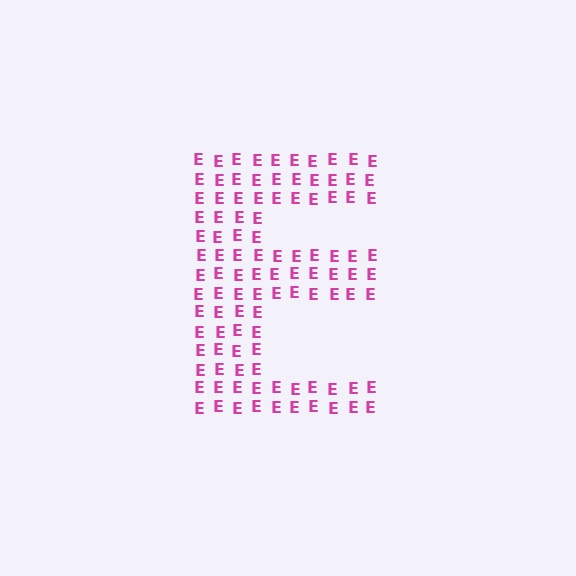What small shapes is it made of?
It is made of small letter E's.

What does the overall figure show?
The overall figure shows the letter E.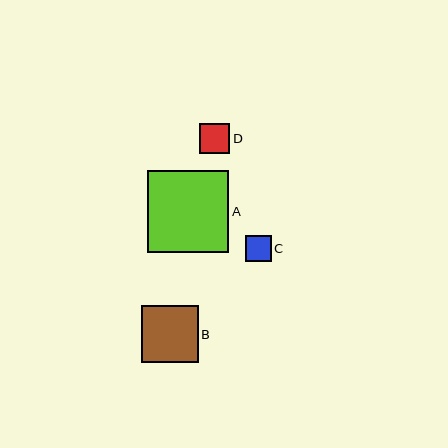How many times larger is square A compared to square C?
Square A is approximately 3.1 times the size of square C.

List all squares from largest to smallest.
From largest to smallest: A, B, D, C.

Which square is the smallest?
Square C is the smallest with a size of approximately 26 pixels.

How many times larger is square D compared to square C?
Square D is approximately 1.2 times the size of square C.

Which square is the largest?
Square A is the largest with a size of approximately 82 pixels.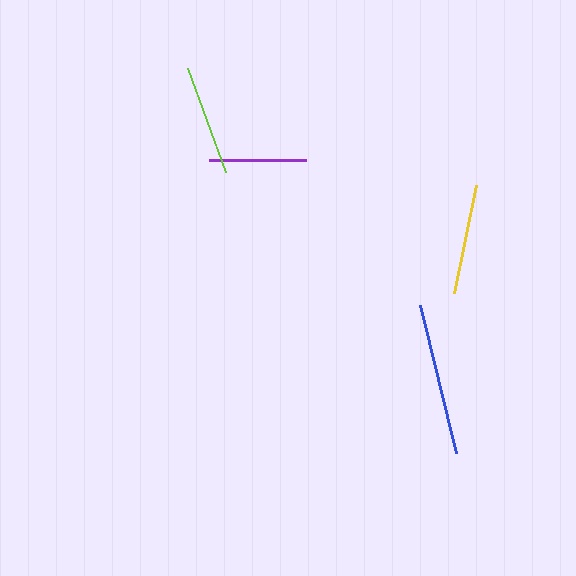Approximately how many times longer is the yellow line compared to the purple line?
The yellow line is approximately 1.1 times the length of the purple line.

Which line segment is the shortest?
The purple line is the shortest at approximately 96 pixels.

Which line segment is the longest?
The blue line is the longest at approximately 152 pixels.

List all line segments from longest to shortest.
From longest to shortest: blue, yellow, lime, purple.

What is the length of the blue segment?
The blue segment is approximately 152 pixels long.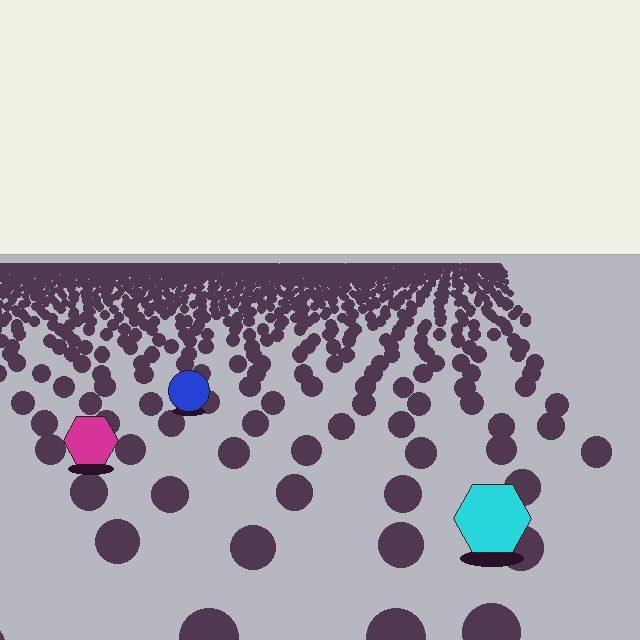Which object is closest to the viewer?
The cyan hexagon is closest. The texture marks near it are larger and more spread out.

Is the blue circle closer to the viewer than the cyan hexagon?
No. The cyan hexagon is closer — you can tell from the texture gradient: the ground texture is coarser near it.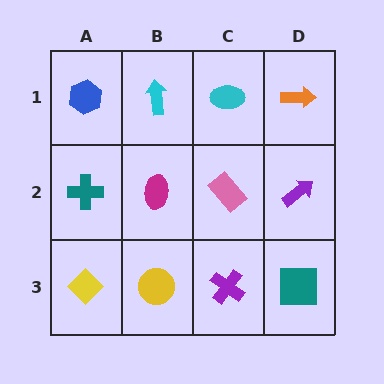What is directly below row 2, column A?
A yellow diamond.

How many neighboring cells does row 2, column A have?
3.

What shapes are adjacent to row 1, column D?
A purple arrow (row 2, column D), a cyan ellipse (row 1, column C).